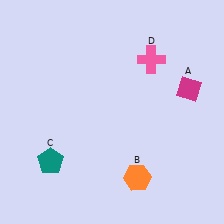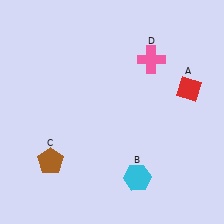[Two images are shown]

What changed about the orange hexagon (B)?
In Image 1, B is orange. In Image 2, it changed to cyan.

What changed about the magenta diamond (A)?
In Image 1, A is magenta. In Image 2, it changed to red.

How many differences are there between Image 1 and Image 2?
There are 3 differences between the two images.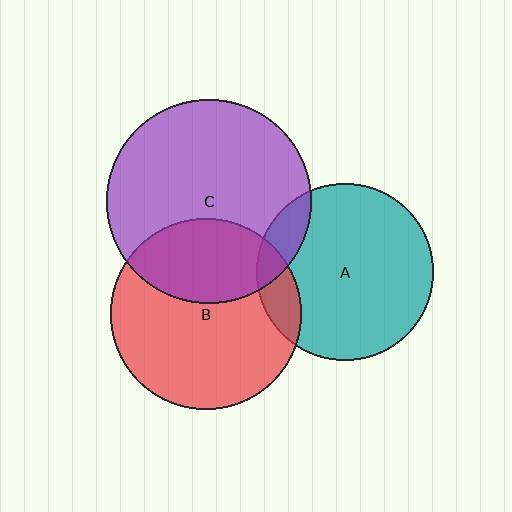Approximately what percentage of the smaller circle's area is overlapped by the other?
Approximately 10%.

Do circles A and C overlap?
Yes.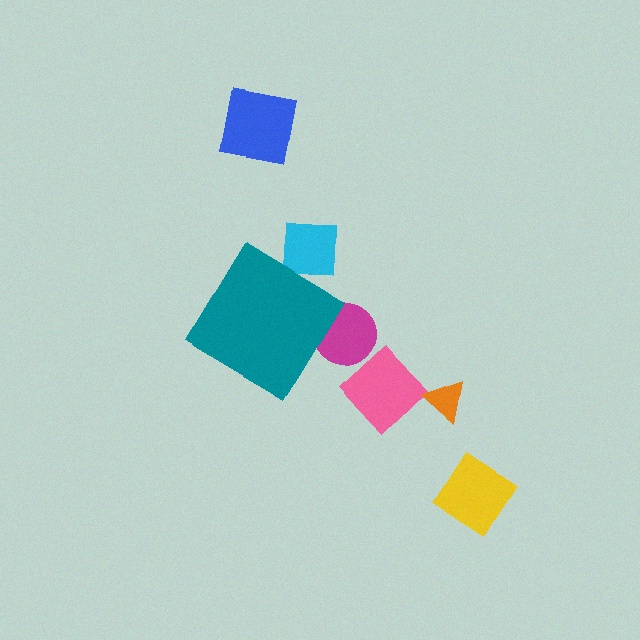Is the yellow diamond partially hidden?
No, the yellow diamond is fully visible.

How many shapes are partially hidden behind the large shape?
2 shapes are partially hidden.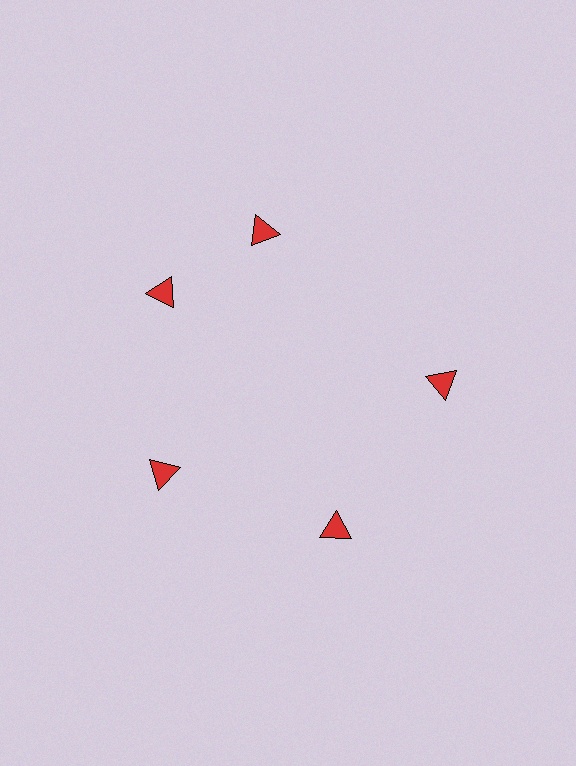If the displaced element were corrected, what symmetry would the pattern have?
It would have 5-fold rotational symmetry — the pattern would map onto itself every 72 degrees.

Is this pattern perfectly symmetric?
No. The 5 red triangles are arranged in a ring, but one element near the 1 o'clock position is rotated out of alignment along the ring, breaking the 5-fold rotational symmetry.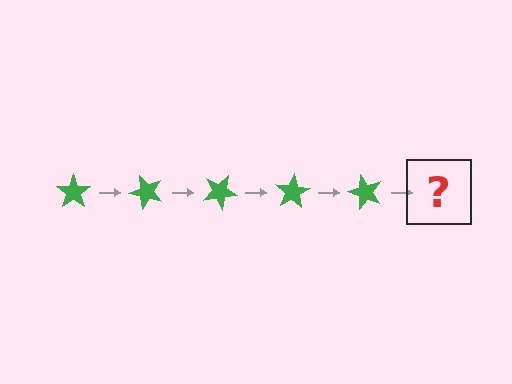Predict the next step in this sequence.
The next step is a green star rotated 250 degrees.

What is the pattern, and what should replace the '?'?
The pattern is that the star rotates 50 degrees each step. The '?' should be a green star rotated 250 degrees.